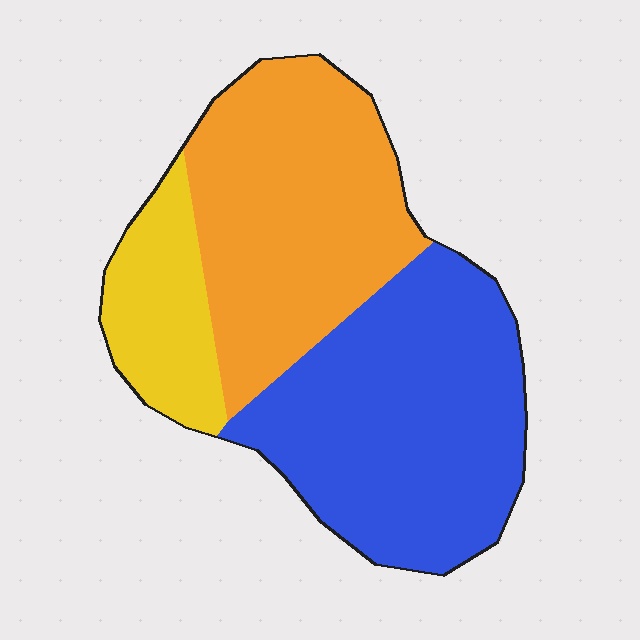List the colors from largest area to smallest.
From largest to smallest: blue, orange, yellow.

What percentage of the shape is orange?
Orange takes up between a quarter and a half of the shape.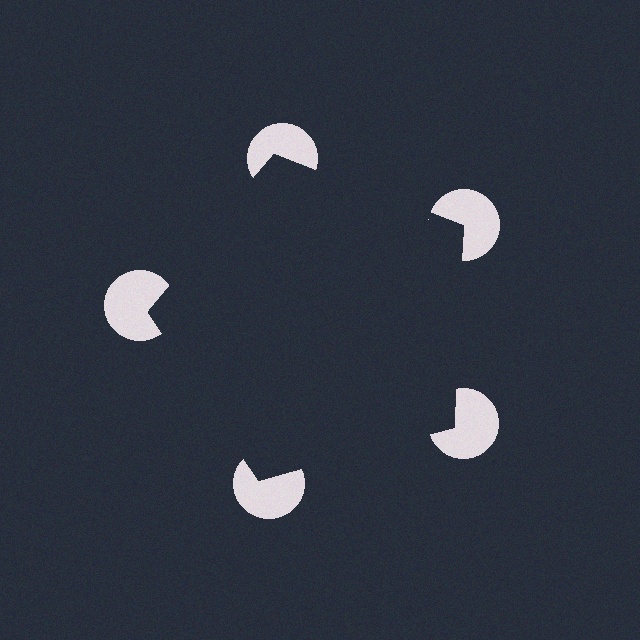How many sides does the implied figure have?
5 sides.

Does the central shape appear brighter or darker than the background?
It typically appears slightly darker than the background, even though no actual brightness change is drawn.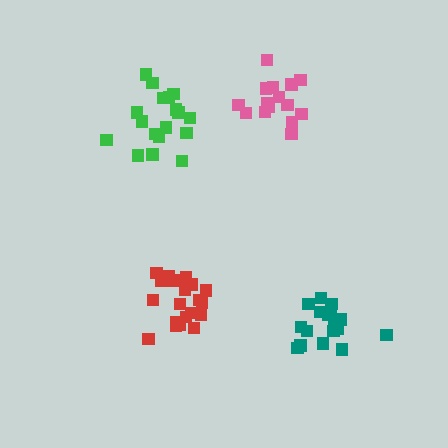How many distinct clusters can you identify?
There are 4 distinct clusters.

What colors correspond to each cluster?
The clusters are colored: red, green, teal, pink.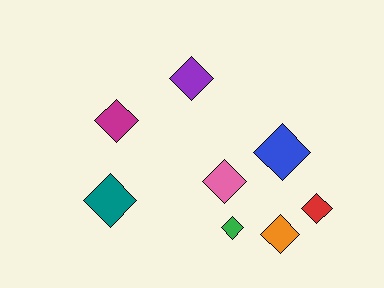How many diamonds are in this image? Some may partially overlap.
There are 8 diamonds.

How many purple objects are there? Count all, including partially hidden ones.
There is 1 purple object.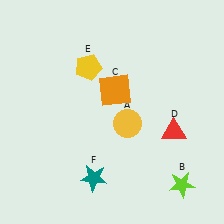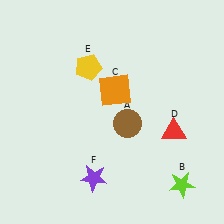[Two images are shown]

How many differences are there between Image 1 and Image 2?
There are 2 differences between the two images.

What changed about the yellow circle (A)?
In Image 1, A is yellow. In Image 2, it changed to brown.